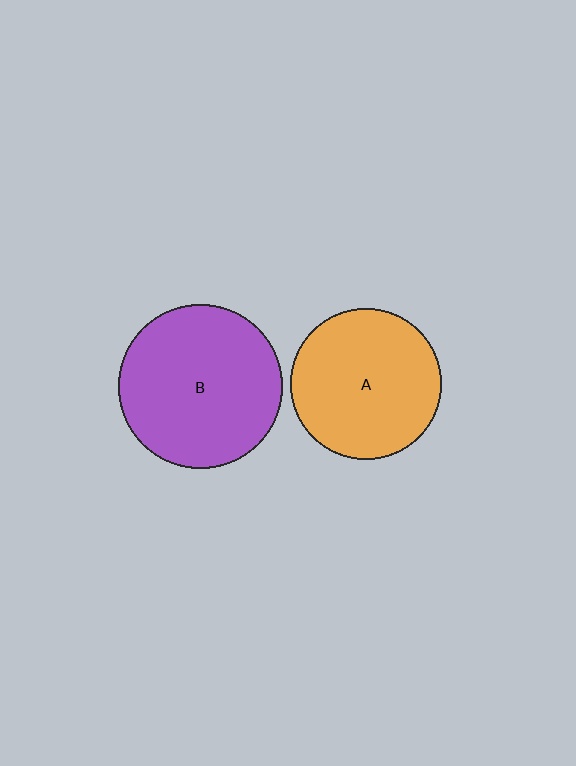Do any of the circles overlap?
No, none of the circles overlap.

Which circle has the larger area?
Circle B (purple).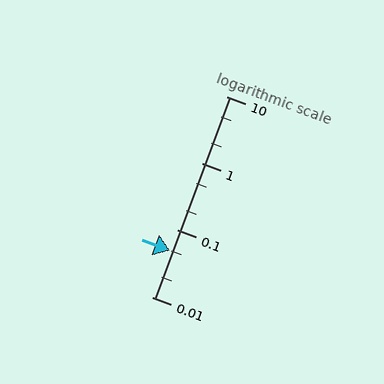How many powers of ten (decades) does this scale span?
The scale spans 3 decades, from 0.01 to 10.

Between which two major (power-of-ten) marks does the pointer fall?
The pointer is between 0.01 and 0.1.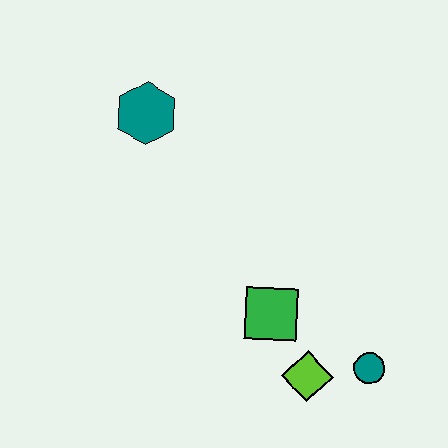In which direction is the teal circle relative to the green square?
The teal circle is to the right of the green square.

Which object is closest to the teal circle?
The lime diamond is closest to the teal circle.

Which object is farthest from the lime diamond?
The teal hexagon is farthest from the lime diamond.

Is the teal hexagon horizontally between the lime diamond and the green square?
No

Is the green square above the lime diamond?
Yes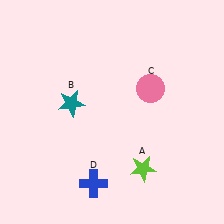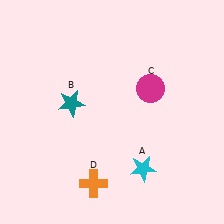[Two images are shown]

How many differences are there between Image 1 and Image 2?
There are 3 differences between the two images.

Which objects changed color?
A changed from lime to cyan. C changed from pink to magenta. D changed from blue to orange.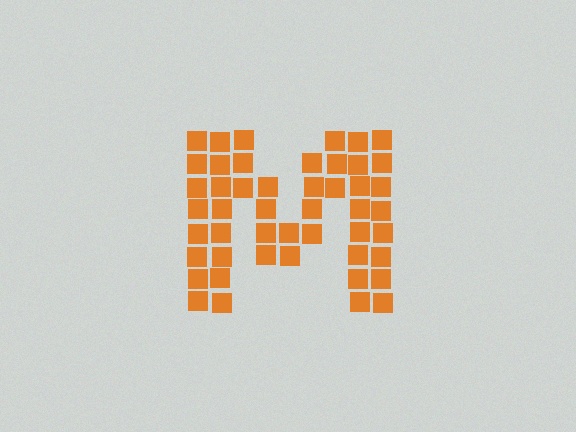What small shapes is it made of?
It is made of small squares.